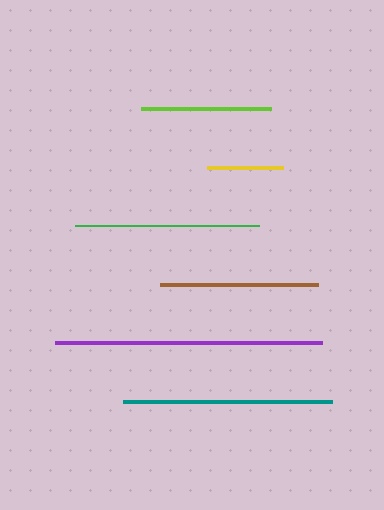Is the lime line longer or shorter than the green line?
The green line is longer than the lime line.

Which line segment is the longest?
The purple line is the longest at approximately 267 pixels.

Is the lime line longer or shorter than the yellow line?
The lime line is longer than the yellow line.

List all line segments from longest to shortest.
From longest to shortest: purple, teal, green, brown, lime, yellow.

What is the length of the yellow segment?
The yellow segment is approximately 76 pixels long.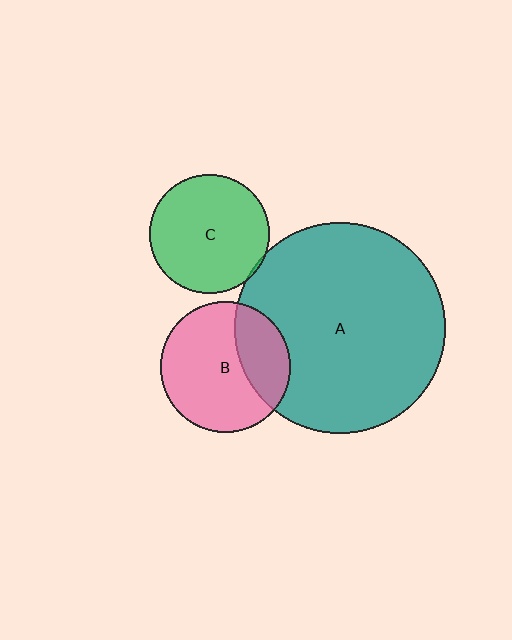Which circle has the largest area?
Circle A (teal).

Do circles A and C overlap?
Yes.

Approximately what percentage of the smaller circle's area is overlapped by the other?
Approximately 5%.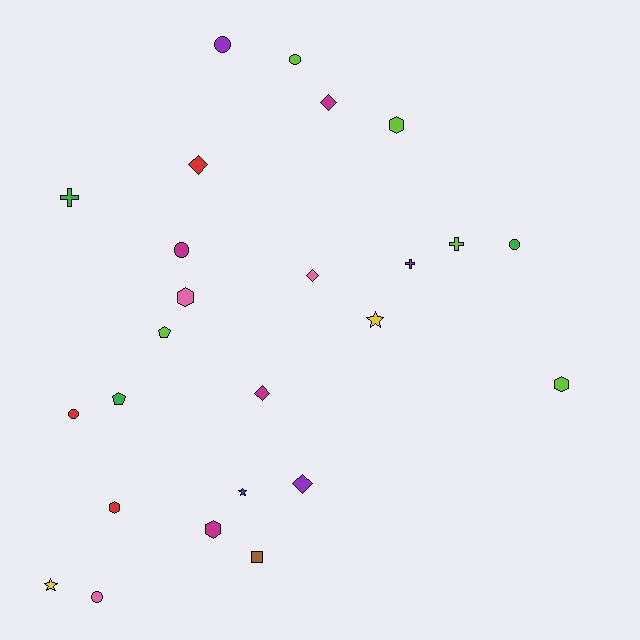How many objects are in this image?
There are 25 objects.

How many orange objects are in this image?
There are no orange objects.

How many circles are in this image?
There are 6 circles.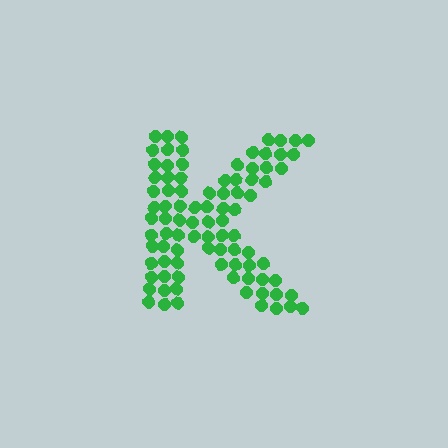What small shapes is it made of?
It is made of small circles.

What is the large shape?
The large shape is the letter K.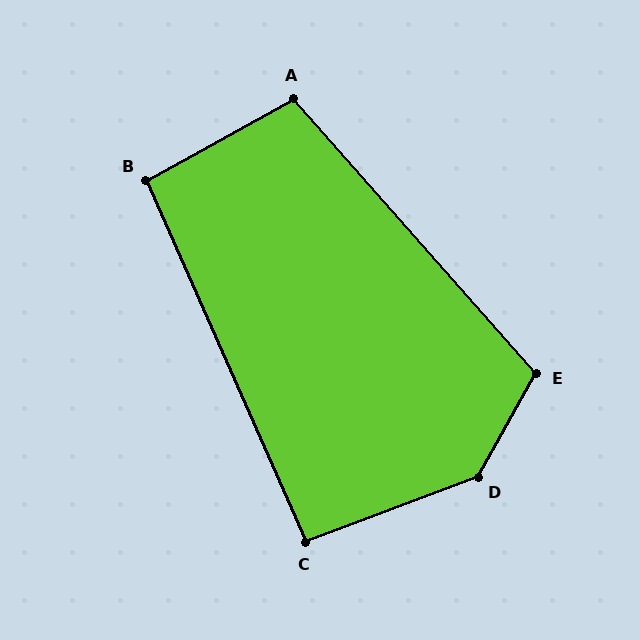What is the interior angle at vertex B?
Approximately 95 degrees (obtuse).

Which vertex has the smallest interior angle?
C, at approximately 93 degrees.